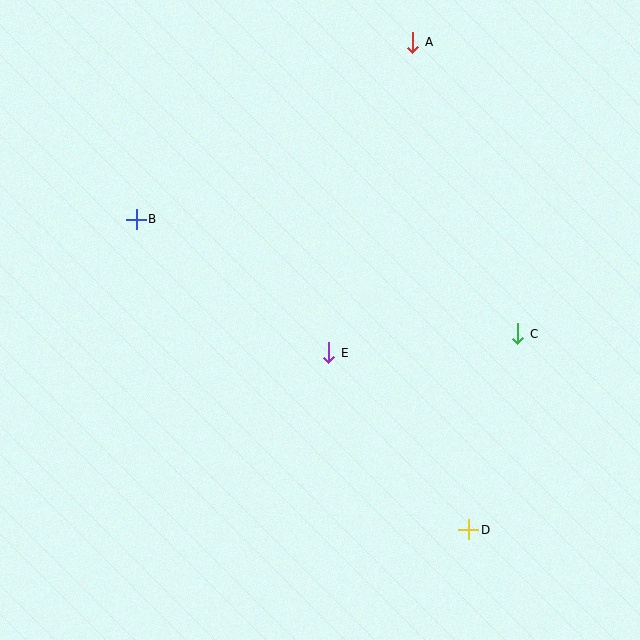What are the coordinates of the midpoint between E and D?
The midpoint between E and D is at (399, 441).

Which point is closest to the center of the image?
Point E at (329, 353) is closest to the center.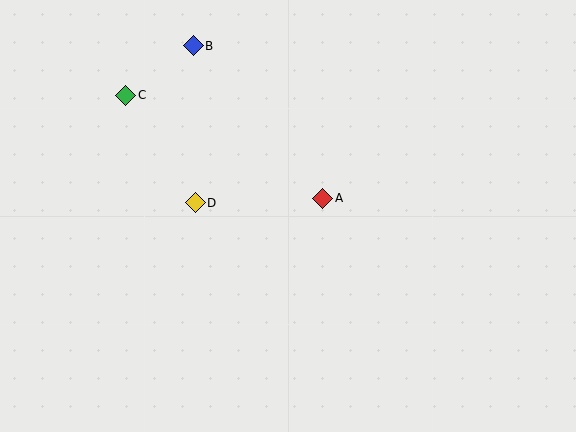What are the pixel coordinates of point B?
Point B is at (193, 46).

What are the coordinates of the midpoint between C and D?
The midpoint between C and D is at (160, 149).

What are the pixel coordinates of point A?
Point A is at (323, 198).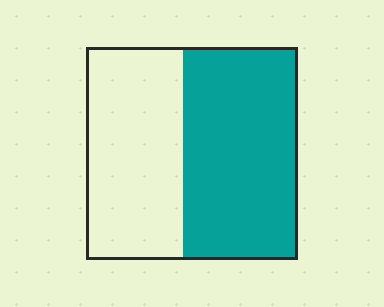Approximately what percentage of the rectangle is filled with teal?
Approximately 55%.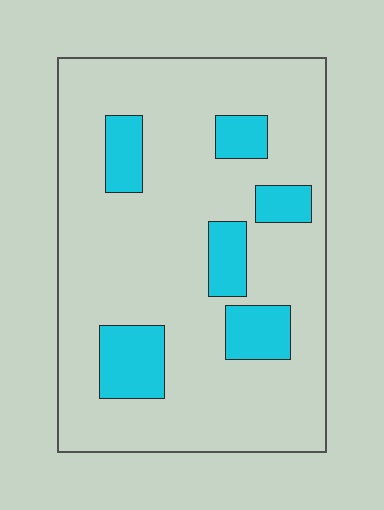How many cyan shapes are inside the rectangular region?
6.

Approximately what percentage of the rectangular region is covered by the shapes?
Approximately 20%.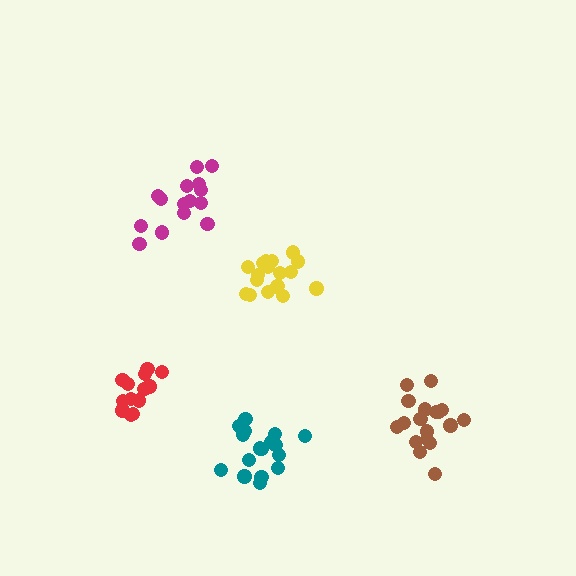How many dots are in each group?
Group 1: 17 dots, Group 2: 18 dots, Group 3: 18 dots, Group 4: 16 dots, Group 5: 13 dots (82 total).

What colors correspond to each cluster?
The clusters are colored: teal, brown, yellow, magenta, red.